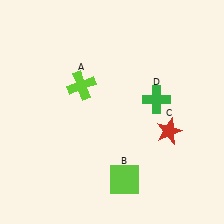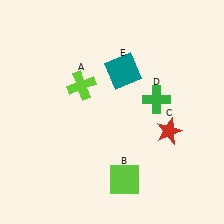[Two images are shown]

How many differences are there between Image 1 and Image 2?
There is 1 difference between the two images.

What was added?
A teal square (E) was added in Image 2.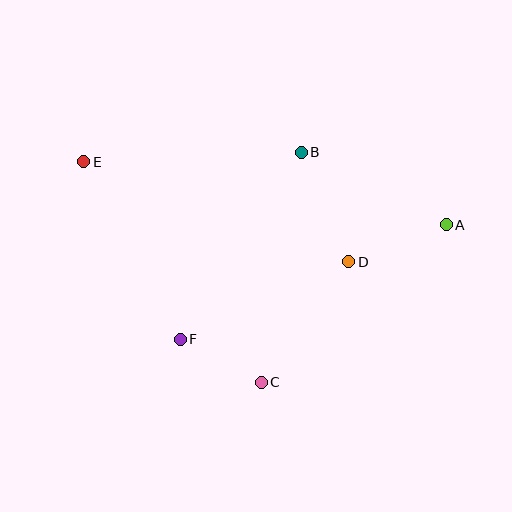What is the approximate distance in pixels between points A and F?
The distance between A and F is approximately 290 pixels.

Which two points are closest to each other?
Points C and F are closest to each other.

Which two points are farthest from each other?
Points A and E are farthest from each other.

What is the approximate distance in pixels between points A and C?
The distance between A and C is approximately 243 pixels.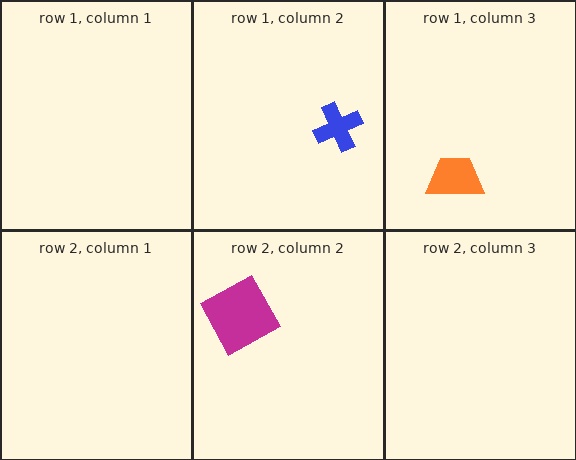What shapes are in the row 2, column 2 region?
The magenta square.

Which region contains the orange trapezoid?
The row 1, column 3 region.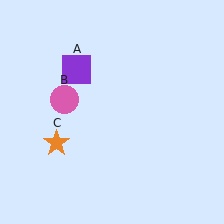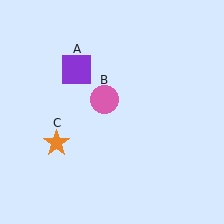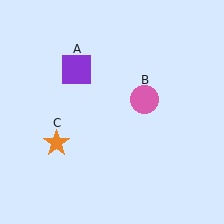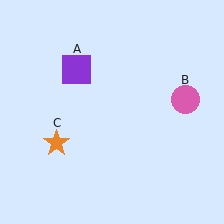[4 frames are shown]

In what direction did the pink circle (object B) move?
The pink circle (object B) moved right.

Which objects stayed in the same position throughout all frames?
Purple square (object A) and orange star (object C) remained stationary.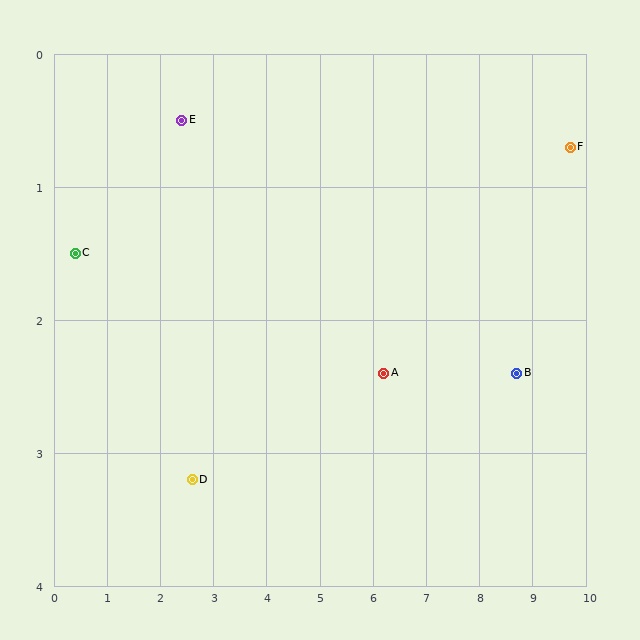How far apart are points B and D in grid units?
Points B and D are about 6.2 grid units apart.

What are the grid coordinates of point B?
Point B is at approximately (8.7, 2.4).